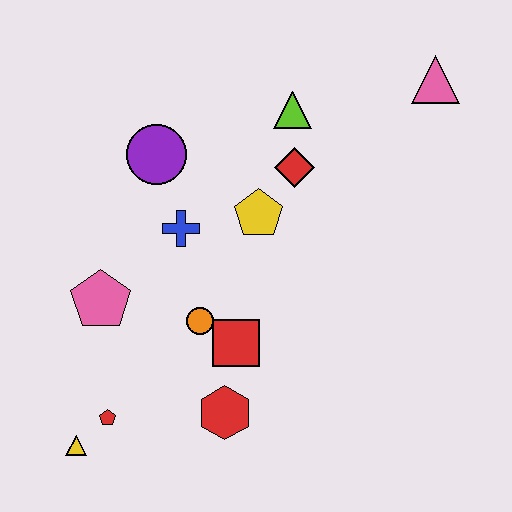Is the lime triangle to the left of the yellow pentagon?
No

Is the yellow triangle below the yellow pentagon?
Yes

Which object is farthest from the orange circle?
The pink triangle is farthest from the orange circle.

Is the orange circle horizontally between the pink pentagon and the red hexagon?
Yes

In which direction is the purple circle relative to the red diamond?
The purple circle is to the left of the red diamond.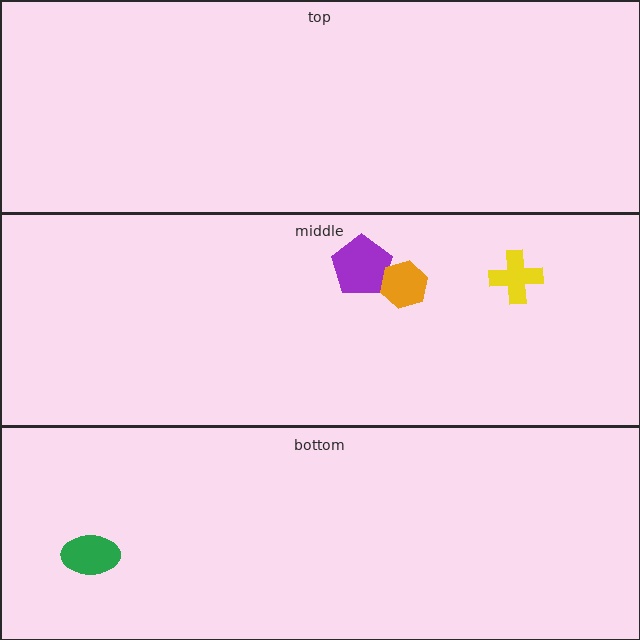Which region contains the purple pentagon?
The middle region.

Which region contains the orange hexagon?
The middle region.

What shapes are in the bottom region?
The green ellipse.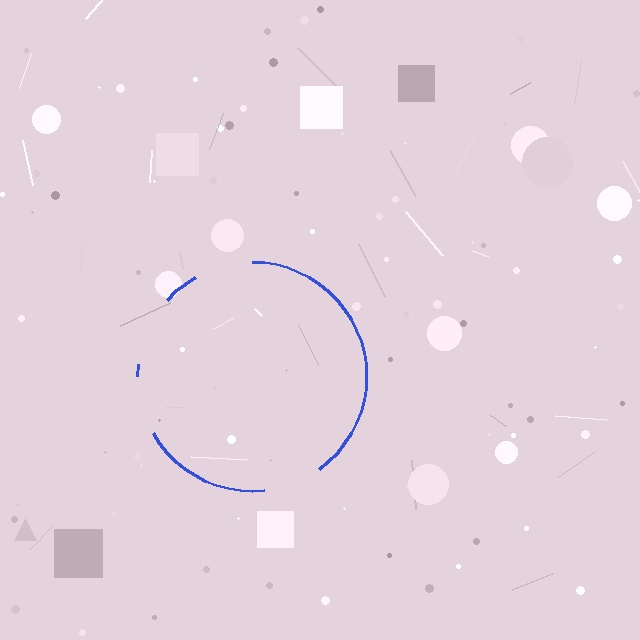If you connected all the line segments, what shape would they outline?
They would outline a circle.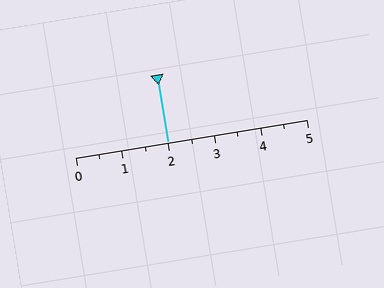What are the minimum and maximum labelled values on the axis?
The axis runs from 0 to 5.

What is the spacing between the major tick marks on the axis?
The major ticks are spaced 1 apart.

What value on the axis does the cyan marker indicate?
The marker indicates approximately 2.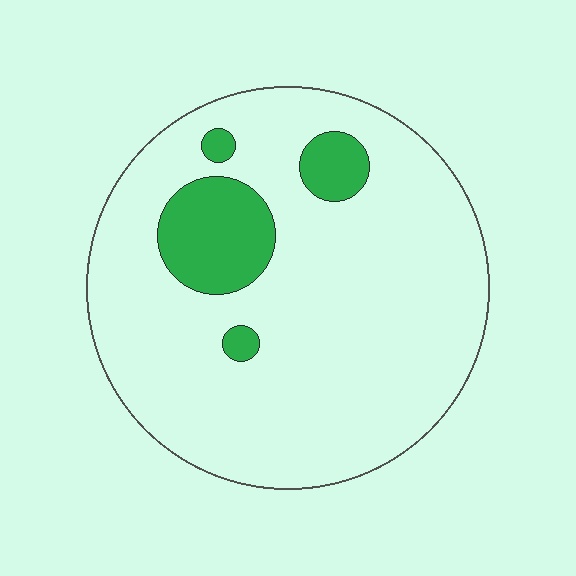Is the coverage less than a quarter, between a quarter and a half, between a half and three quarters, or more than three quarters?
Less than a quarter.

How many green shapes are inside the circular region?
4.